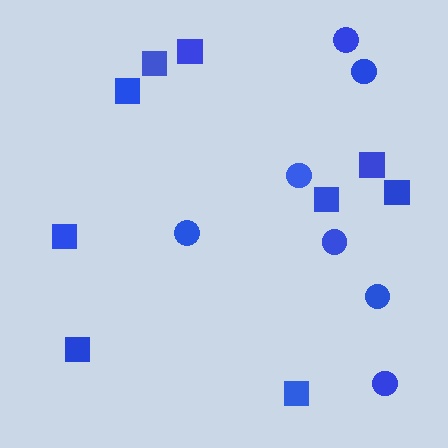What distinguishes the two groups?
There are 2 groups: one group of circles (7) and one group of squares (9).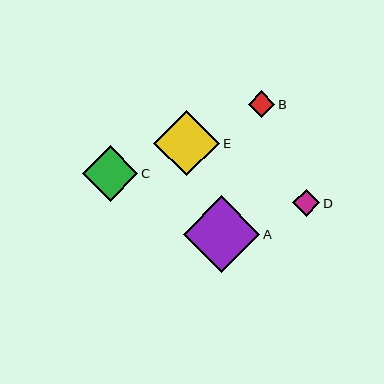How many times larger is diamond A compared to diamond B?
Diamond A is approximately 2.9 times the size of diamond B.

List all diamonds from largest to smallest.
From largest to smallest: A, E, C, D, B.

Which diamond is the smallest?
Diamond B is the smallest with a size of approximately 26 pixels.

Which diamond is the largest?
Diamond A is the largest with a size of approximately 77 pixels.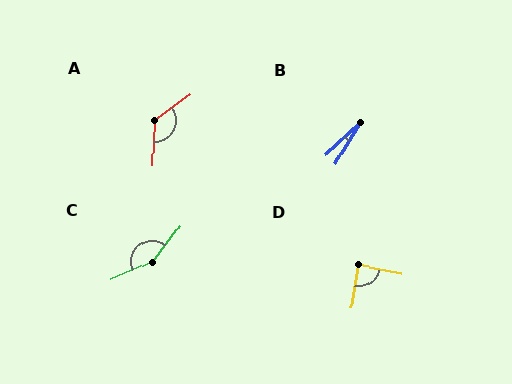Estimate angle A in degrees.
Approximately 128 degrees.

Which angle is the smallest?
B, at approximately 16 degrees.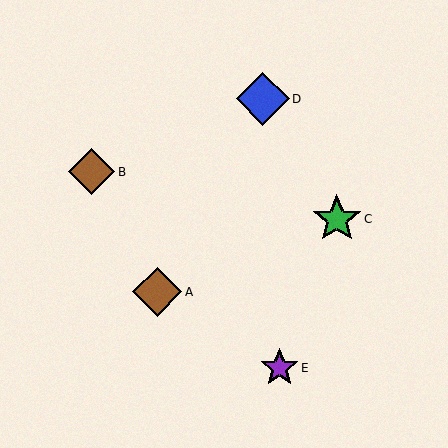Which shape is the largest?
The blue diamond (labeled D) is the largest.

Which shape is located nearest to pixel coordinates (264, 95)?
The blue diamond (labeled D) at (263, 99) is nearest to that location.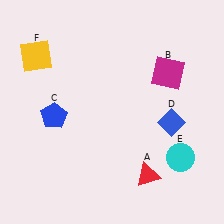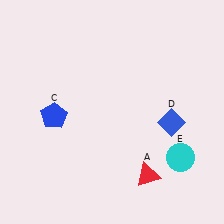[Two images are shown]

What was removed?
The yellow square (F), the magenta square (B) were removed in Image 2.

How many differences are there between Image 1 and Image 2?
There are 2 differences between the two images.